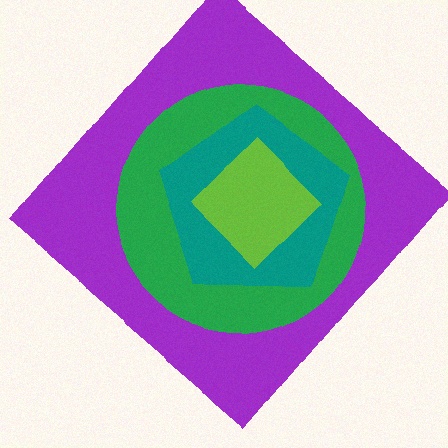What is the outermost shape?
The purple diamond.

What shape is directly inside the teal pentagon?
The lime diamond.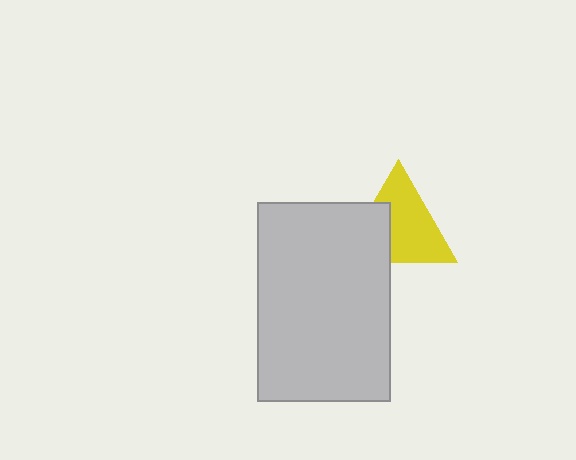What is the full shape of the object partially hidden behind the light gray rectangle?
The partially hidden object is a yellow triangle.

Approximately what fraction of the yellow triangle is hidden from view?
Roughly 35% of the yellow triangle is hidden behind the light gray rectangle.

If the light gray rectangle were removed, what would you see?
You would see the complete yellow triangle.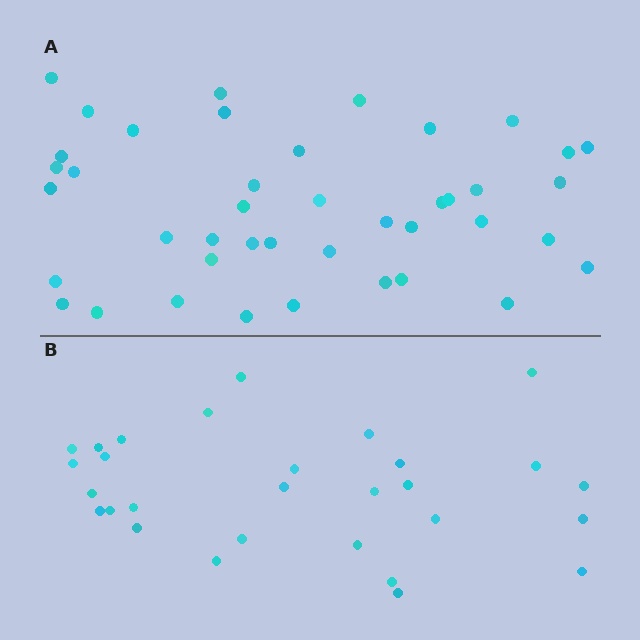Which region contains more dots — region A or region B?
Region A (the top region) has more dots.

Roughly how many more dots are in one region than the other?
Region A has approximately 15 more dots than region B.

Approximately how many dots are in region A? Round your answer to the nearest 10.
About 40 dots. (The exact count is 42, which rounds to 40.)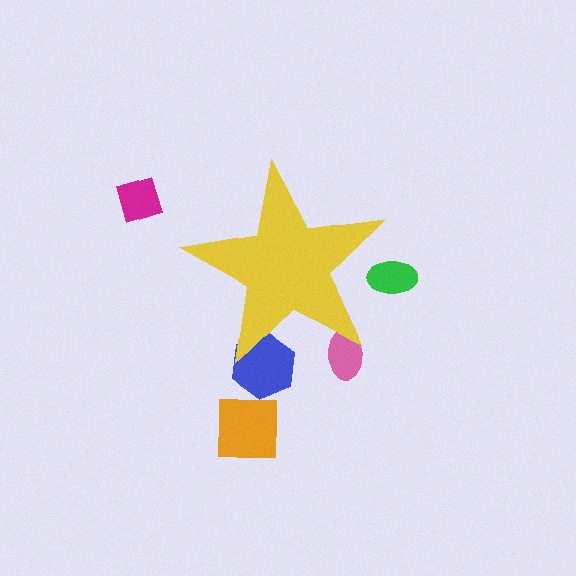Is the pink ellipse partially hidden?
Yes, the pink ellipse is partially hidden behind the yellow star.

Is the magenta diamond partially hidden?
No, the magenta diamond is fully visible.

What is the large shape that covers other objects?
A yellow star.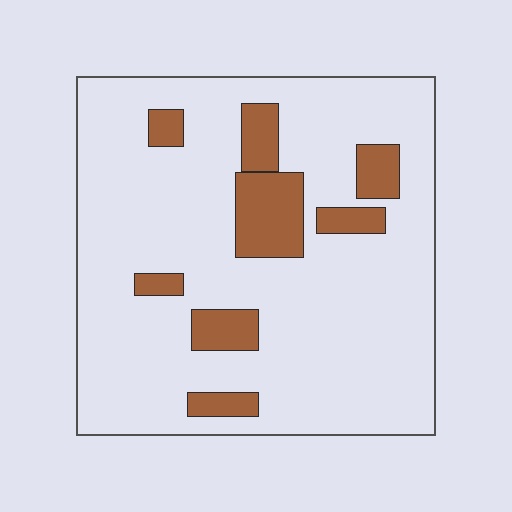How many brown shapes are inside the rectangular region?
8.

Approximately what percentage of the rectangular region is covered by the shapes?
Approximately 15%.